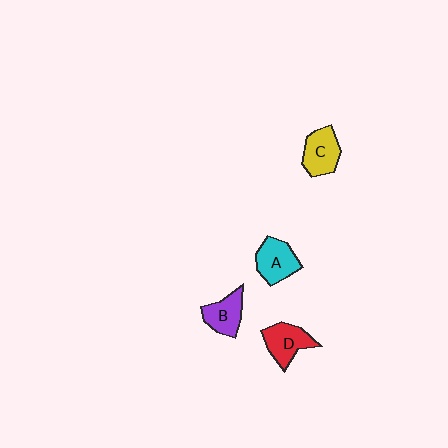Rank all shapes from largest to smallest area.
From largest to smallest: A (cyan), C (yellow), D (red), B (purple).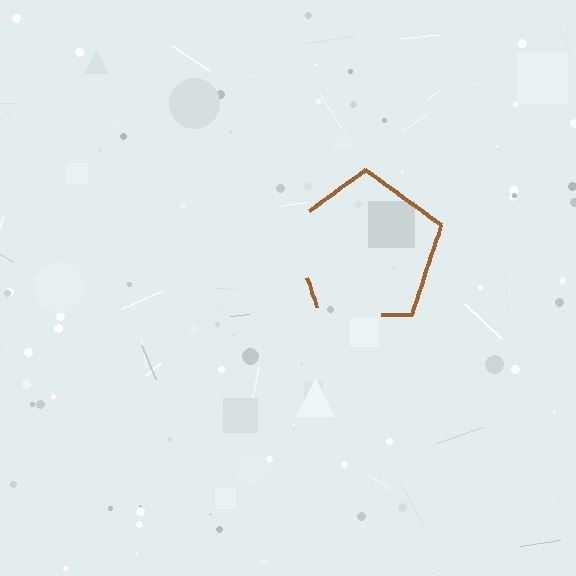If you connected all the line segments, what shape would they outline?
They would outline a pentagon.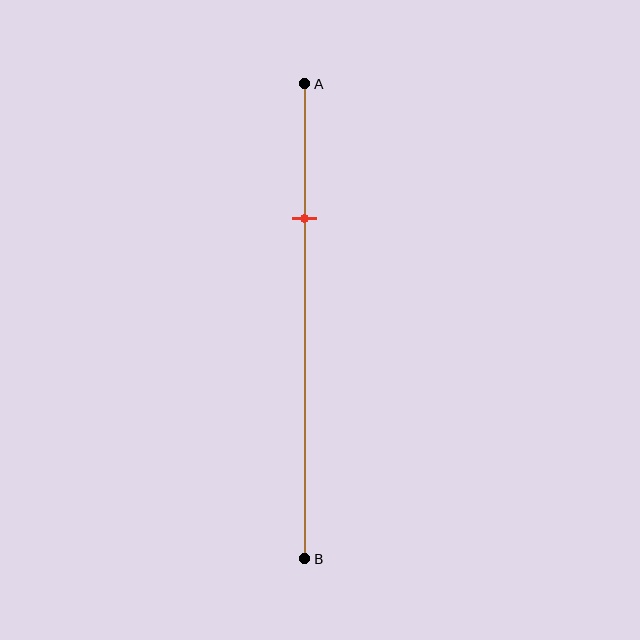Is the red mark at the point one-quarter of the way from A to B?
No, the mark is at about 30% from A, not at the 25% one-quarter point.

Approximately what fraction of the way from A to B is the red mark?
The red mark is approximately 30% of the way from A to B.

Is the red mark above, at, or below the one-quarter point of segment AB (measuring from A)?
The red mark is below the one-quarter point of segment AB.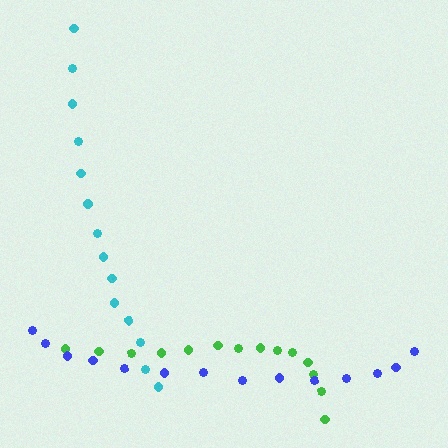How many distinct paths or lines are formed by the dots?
There are 3 distinct paths.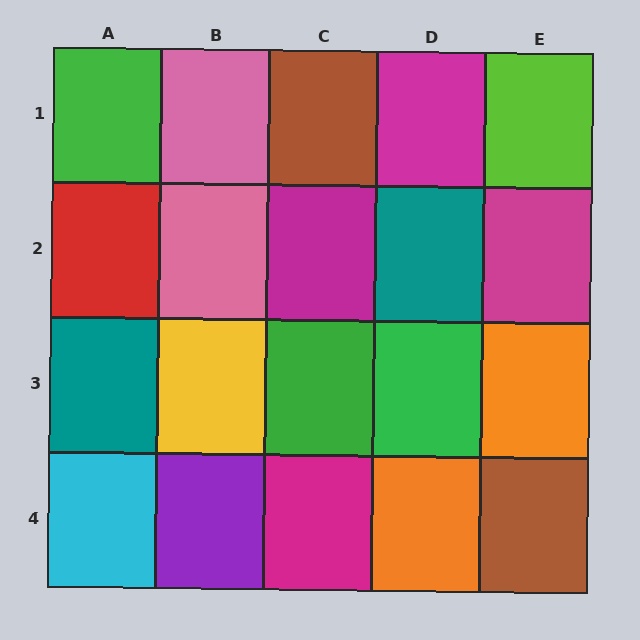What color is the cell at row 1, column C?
Brown.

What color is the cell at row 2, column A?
Red.